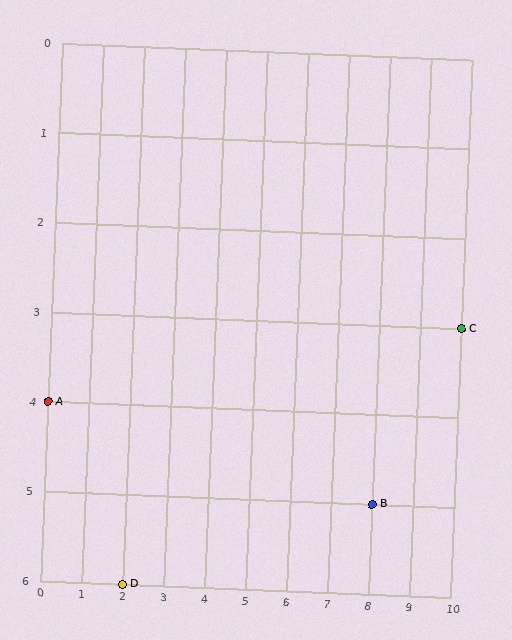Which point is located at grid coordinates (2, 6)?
Point D is at (2, 6).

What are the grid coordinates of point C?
Point C is at grid coordinates (10, 3).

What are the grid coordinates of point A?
Point A is at grid coordinates (0, 4).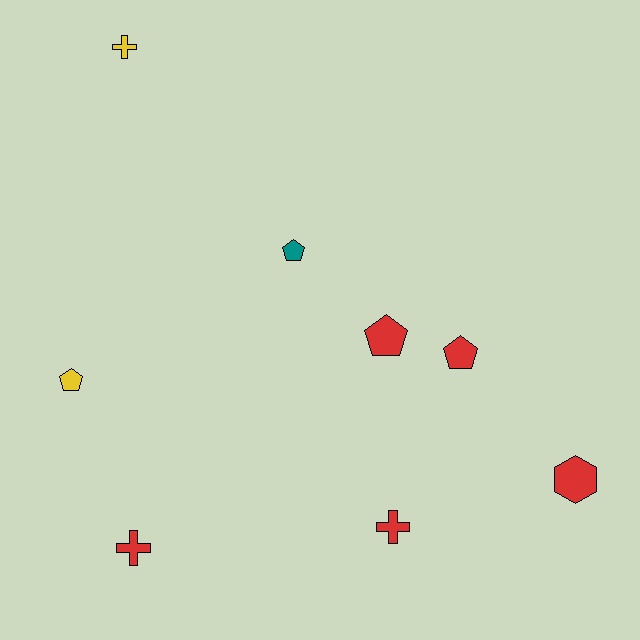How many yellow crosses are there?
There is 1 yellow cross.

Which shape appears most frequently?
Pentagon, with 4 objects.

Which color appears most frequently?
Red, with 5 objects.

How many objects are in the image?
There are 8 objects.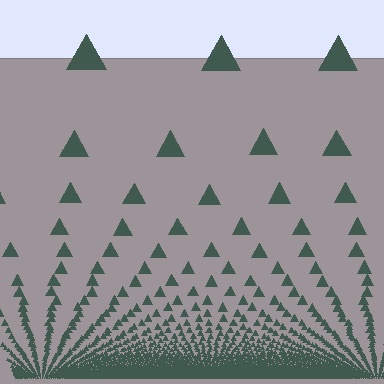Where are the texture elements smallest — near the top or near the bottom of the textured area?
Near the bottom.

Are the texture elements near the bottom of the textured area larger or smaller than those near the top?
Smaller. The gradient is inverted — elements near the bottom are smaller and denser.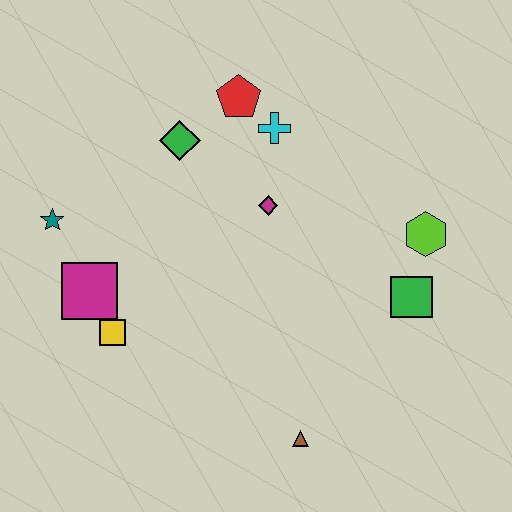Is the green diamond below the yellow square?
No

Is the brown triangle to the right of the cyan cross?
Yes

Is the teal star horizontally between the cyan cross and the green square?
No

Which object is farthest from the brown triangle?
The red pentagon is farthest from the brown triangle.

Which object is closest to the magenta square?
The yellow square is closest to the magenta square.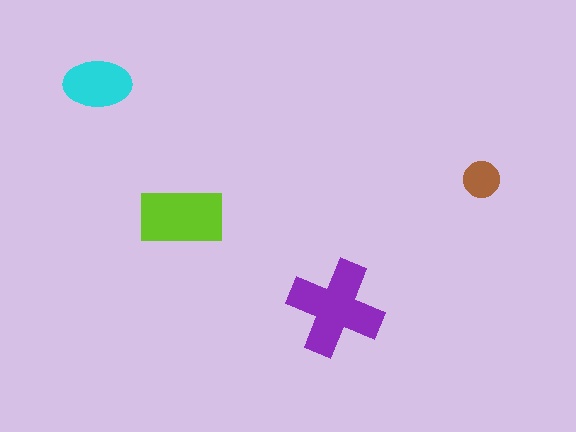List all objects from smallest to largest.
The brown circle, the cyan ellipse, the lime rectangle, the purple cross.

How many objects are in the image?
There are 4 objects in the image.